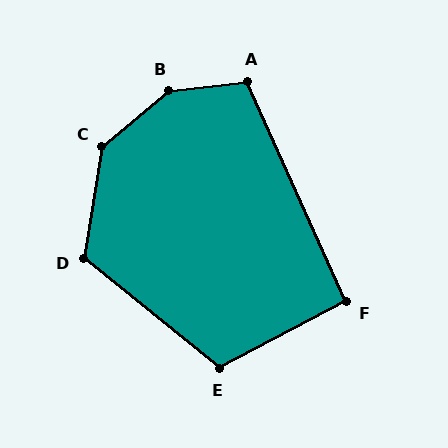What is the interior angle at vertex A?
Approximately 107 degrees (obtuse).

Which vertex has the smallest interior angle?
F, at approximately 94 degrees.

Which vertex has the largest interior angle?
B, at approximately 146 degrees.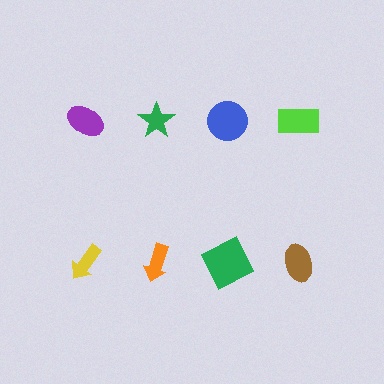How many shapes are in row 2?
4 shapes.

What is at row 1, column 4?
A lime rectangle.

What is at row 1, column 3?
A blue circle.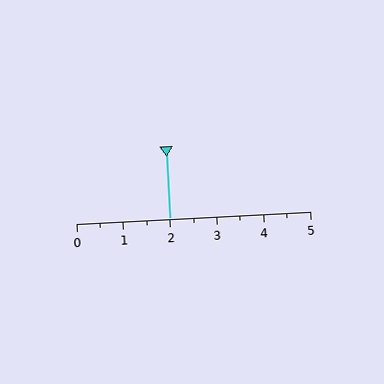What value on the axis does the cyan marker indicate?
The marker indicates approximately 2.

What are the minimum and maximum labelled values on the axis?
The axis runs from 0 to 5.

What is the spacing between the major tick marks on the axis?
The major ticks are spaced 1 apart.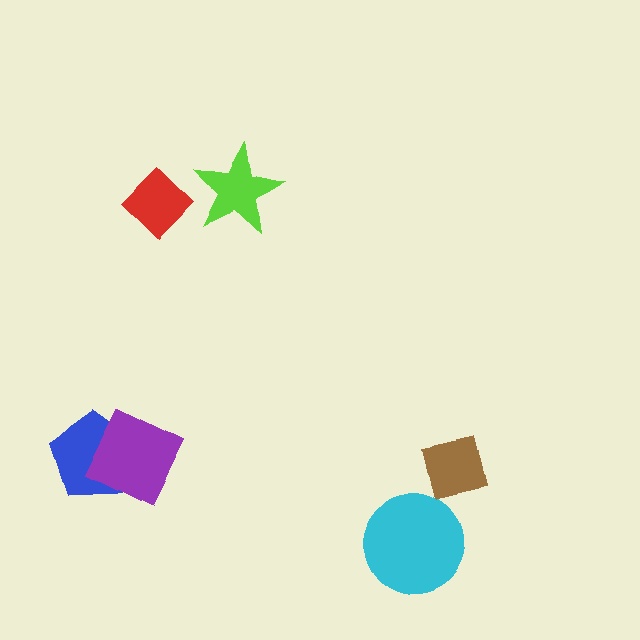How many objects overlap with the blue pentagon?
1 object overlaps with the blue pentagon.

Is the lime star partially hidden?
No, no other shape covers it.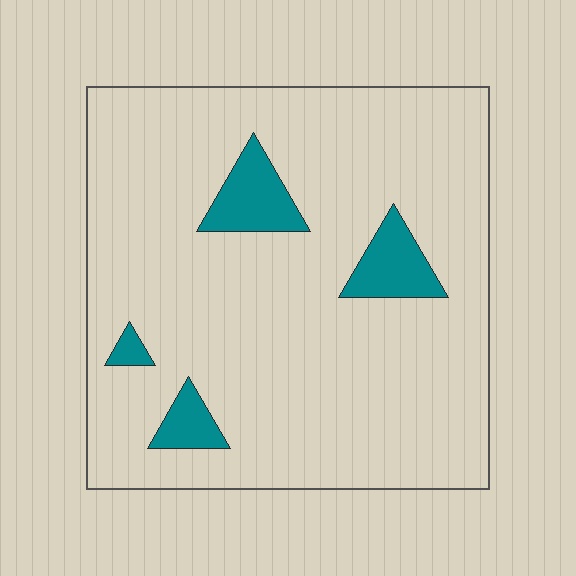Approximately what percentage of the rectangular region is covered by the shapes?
Approximately 10%.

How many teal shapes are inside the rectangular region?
4.